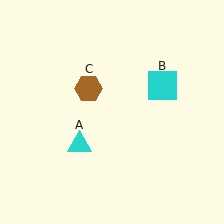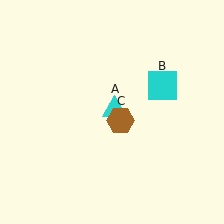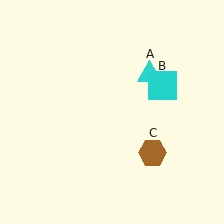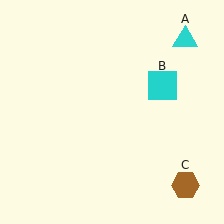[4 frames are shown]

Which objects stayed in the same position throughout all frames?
Cyan square (object B) remained stationary.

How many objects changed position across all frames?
2 objects changed position: cyan triangle (object A), brown hexagon (object C).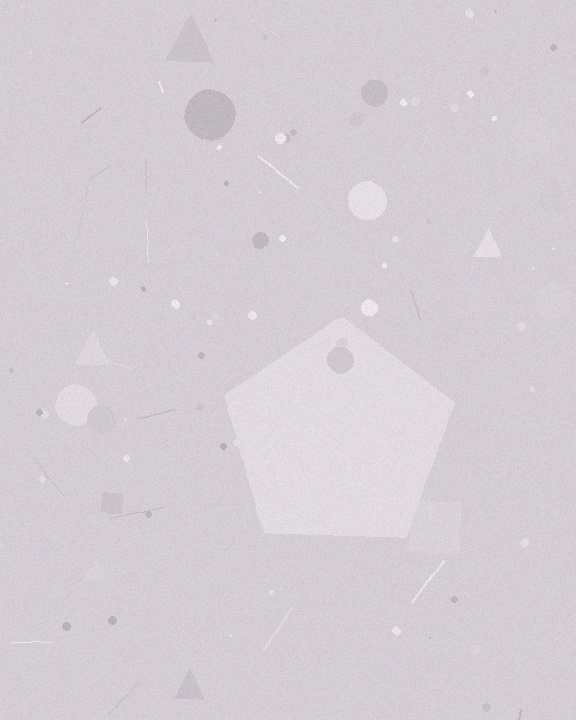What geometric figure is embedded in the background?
A pentagon is embedded in the background.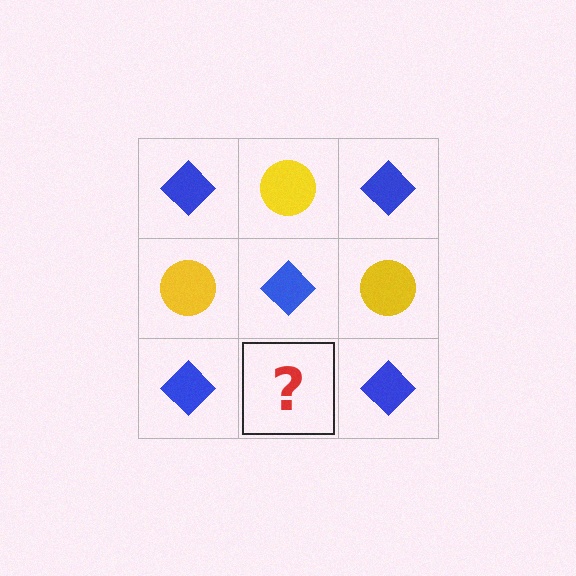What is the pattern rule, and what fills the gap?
The rule is that it alternates blue diamond and yellow circle in a checkerboard pattern. The gap should be filled with a yellow circle.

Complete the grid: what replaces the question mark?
The question mark should be replaced with a yellow circle.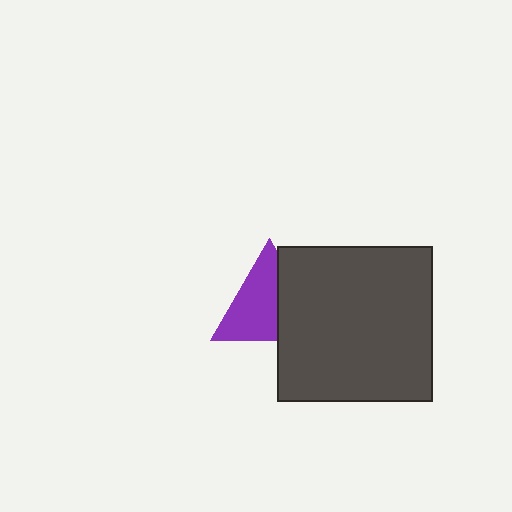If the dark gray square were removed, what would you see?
You would see the complete purple triangle.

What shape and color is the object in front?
The object in front is a dark gray square.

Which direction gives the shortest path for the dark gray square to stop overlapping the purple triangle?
Moving right gives the shortest separation.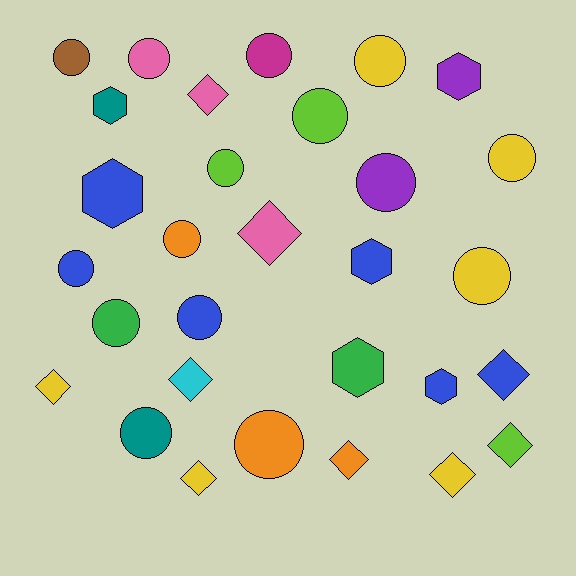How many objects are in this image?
There are 30 objects.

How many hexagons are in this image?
There are 6 hexagons.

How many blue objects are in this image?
There are 6 blue objects.